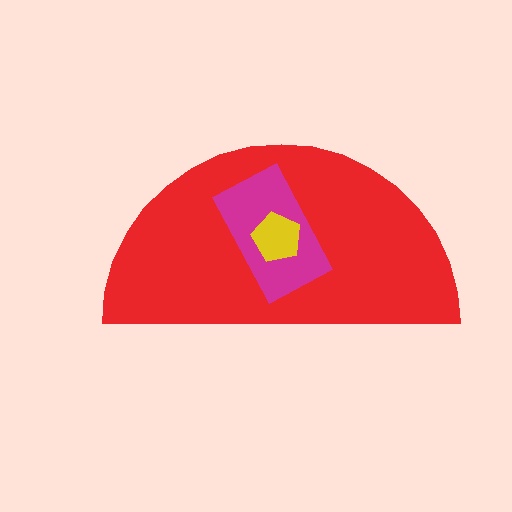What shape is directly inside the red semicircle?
The magenta rectangle.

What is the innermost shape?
The yellow pentagon.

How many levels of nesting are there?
3.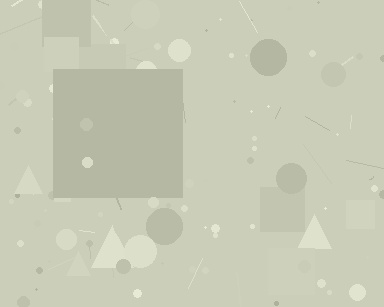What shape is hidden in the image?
A square is hidden in the image.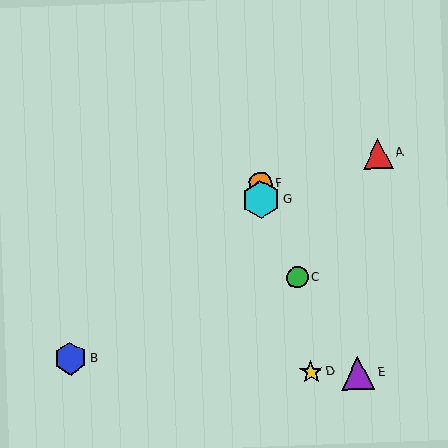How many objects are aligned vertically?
2 objects (F, G) are aligned vertically.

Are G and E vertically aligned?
No, G is at x≈261 and E is at x≈358.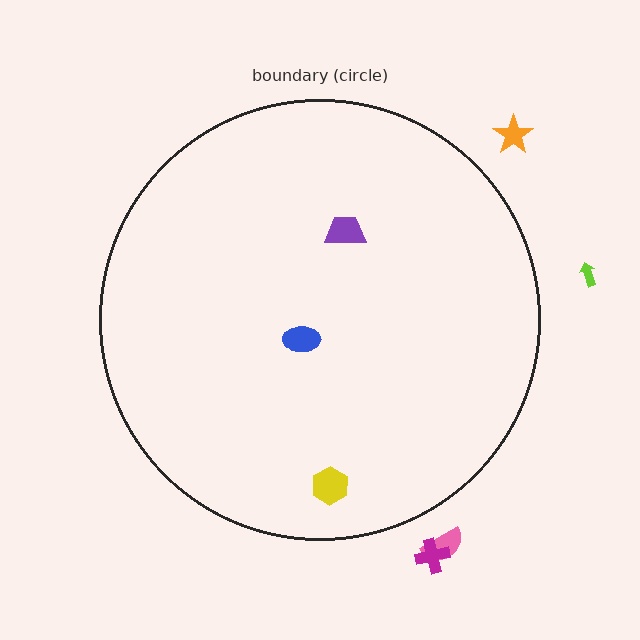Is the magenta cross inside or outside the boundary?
Outside.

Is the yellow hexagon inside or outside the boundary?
Inside.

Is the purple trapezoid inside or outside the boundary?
Inside.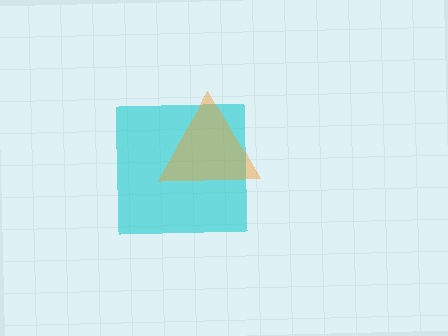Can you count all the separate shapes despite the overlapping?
Yes, there are 2 separate shapes.